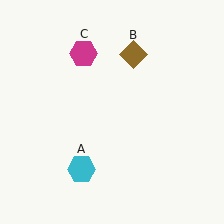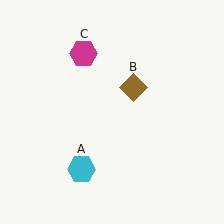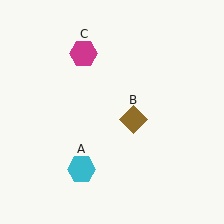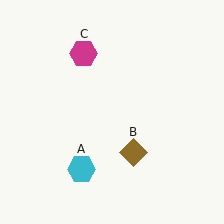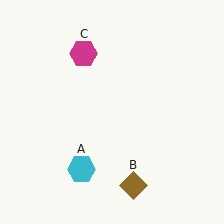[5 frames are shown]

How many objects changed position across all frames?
1 object changed position: brown diamond (object B).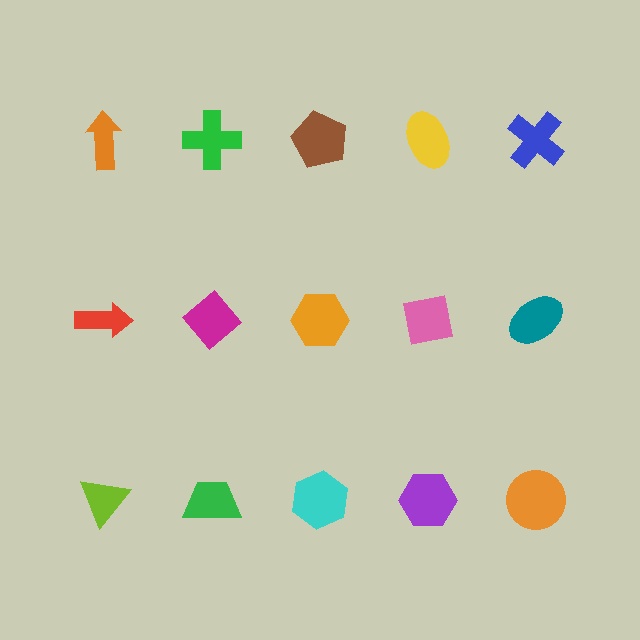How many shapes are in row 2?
5 shapes.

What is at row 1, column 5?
A blue cross.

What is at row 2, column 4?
A pink square.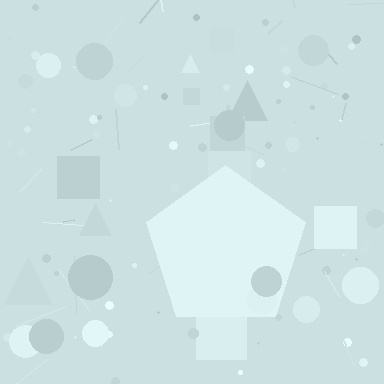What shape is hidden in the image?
A pentagon is hidden in the image.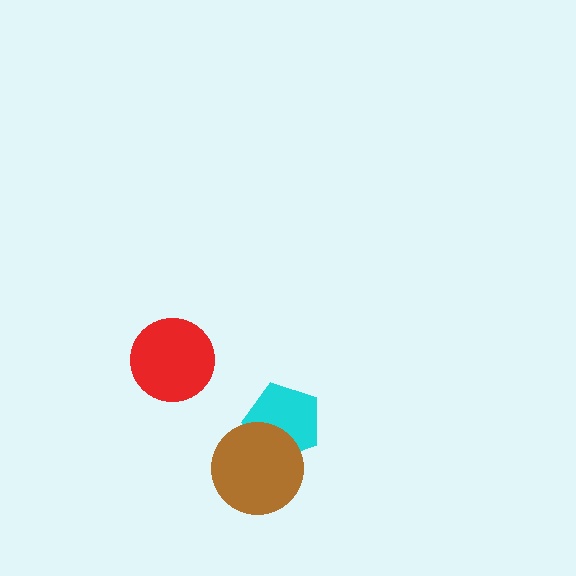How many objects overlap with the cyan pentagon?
1 object overlaps with the cyan pentagon.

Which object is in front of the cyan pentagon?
The brown circle is in front of the cyan pentagon.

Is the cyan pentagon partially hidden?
Yes, it is partially covered by another shape.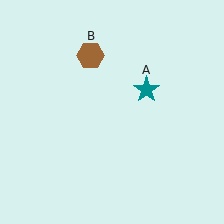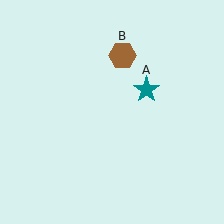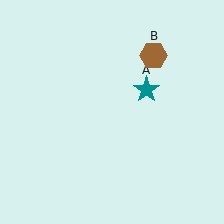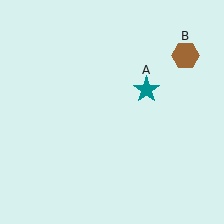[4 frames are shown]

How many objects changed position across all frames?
1 object changed position: brown hexagon (object B).